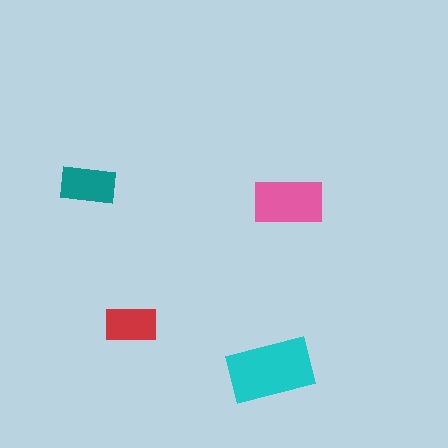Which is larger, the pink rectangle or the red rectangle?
The pink one.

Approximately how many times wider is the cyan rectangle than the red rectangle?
About 1.5 times wider.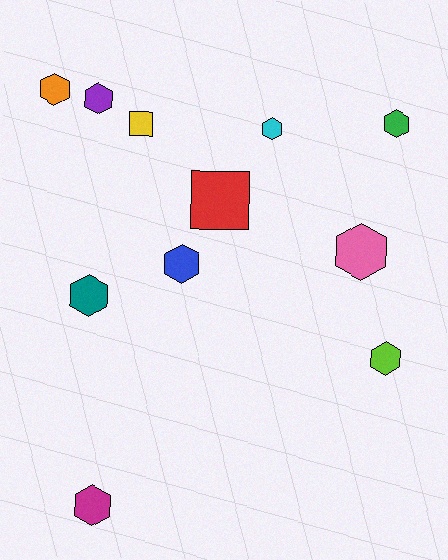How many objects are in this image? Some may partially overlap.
There are 11 objects.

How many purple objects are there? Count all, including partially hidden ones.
There is 1 purple object.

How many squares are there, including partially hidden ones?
There are 2 squares.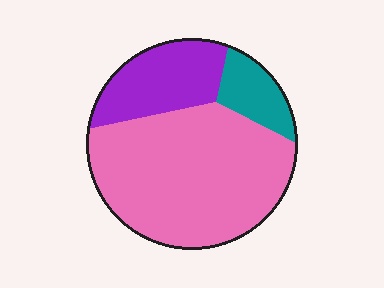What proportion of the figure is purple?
Purple covers about 25% of the figure.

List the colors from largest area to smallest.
From largest to smallest: pink, purple, teal.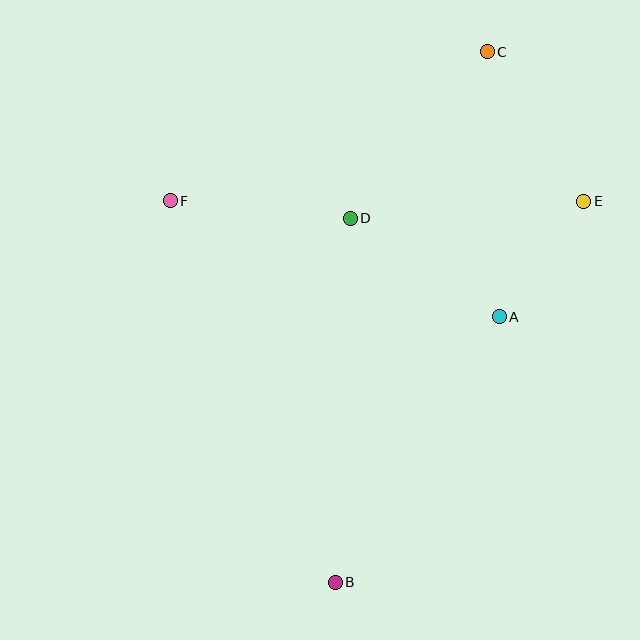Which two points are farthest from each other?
Points B and C are farthest from each other.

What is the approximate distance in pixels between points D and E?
The distance between D and E is approximately 234 pixels.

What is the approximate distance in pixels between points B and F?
The distance between B and F is approximately 416 pixels.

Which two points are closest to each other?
Points A and E are closest to each other.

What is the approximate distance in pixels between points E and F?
The distance between E and F is approximately 414 pixels.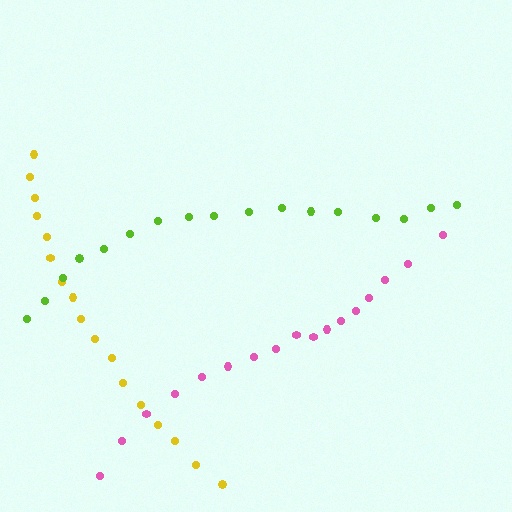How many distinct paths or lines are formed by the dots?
There are 3 distinct paths.